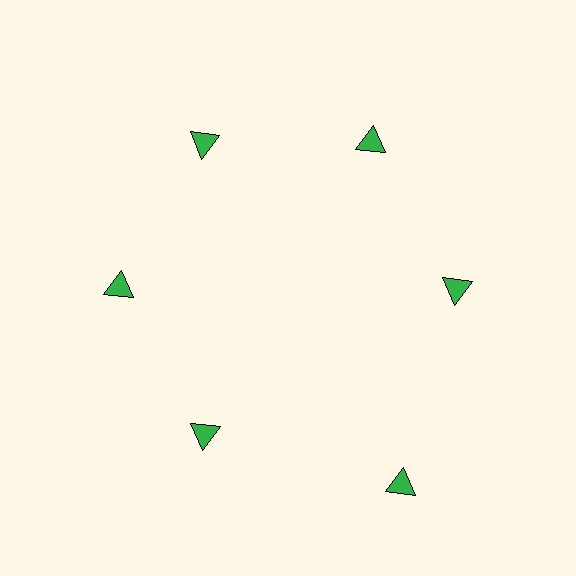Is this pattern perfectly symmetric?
No. The 6 green triangles are arranged in a ring, but one element near the 5 o'clock position is pushed outward from the center, breaking the 6-fold rotational symmetry.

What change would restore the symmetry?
The symmetry would be restored by moving it inward, back onto the ring so that all 6 triangles sit at equal angles and equal distance from the center.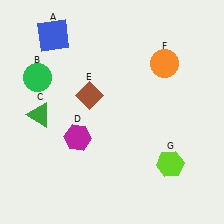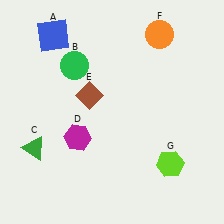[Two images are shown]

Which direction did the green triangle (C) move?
The green triangle (C) moved down.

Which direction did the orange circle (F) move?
The orange circle (F) moved up.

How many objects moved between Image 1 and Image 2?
3 objects moved between the two images.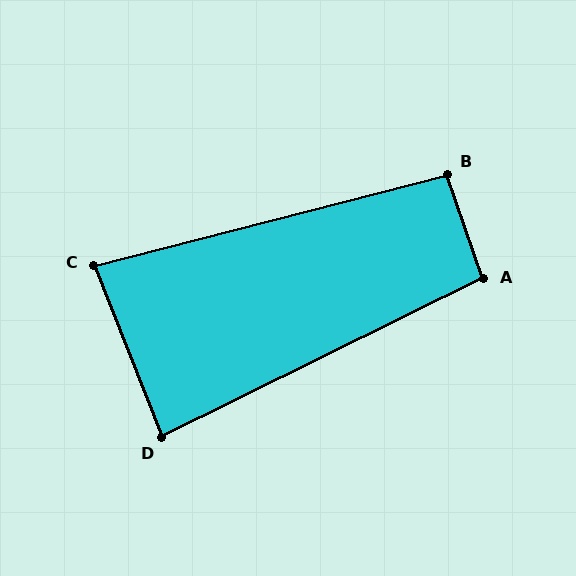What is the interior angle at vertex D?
Approximately 85 degrees (approximately right).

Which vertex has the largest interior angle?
A, at approximately 97 degrees.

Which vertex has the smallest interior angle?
C, at approximately 83 degrees.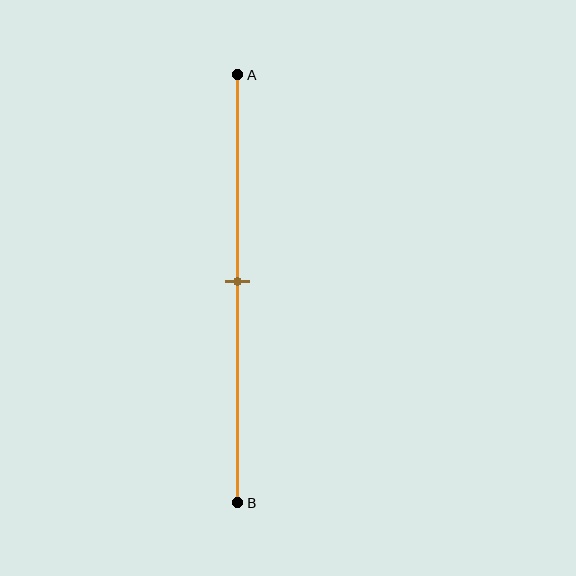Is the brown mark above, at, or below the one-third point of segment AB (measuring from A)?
The brown mark is below the one-third point of segment AB.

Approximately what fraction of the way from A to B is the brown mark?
The brown mark is approximately 50% of the way from A to B.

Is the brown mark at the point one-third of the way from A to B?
No, the mark is at about 50% from A, not at the 33% one-third point.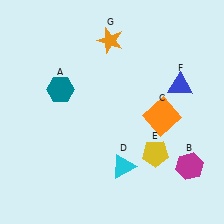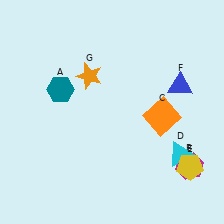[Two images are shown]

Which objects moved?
The objects that moved are: the cyan triangle (D), the yellow pentagon (E), the orange star (G).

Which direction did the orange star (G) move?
The orange star (G) moved down.